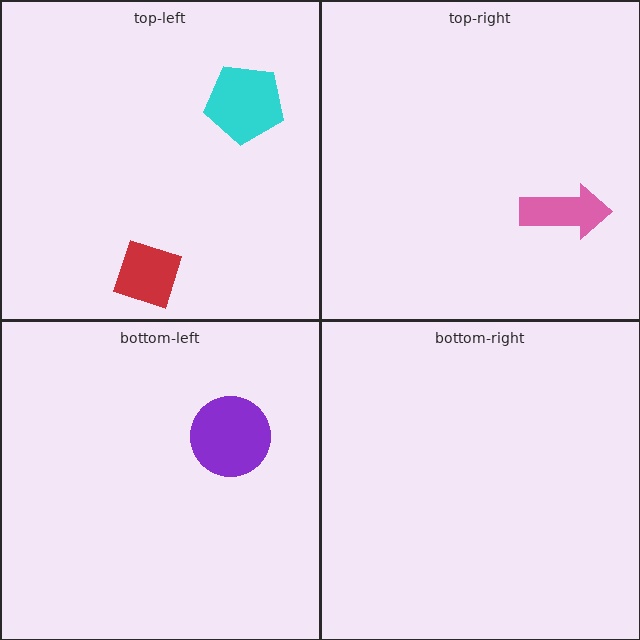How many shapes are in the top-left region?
2.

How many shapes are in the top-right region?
1.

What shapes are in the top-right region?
The pink arrow.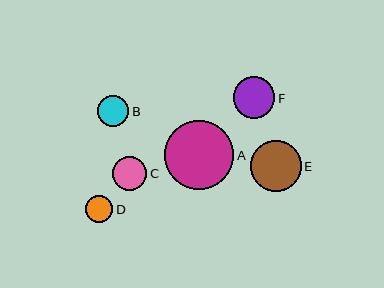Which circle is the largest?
Circle A is the largest with a size of approximately 69 pixels.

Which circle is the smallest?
Circle D is the smallest with a size of approximately 27 pixels.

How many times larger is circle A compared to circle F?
Circle A is approximately 1.7 times the size of circle F.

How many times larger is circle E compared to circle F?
Circle E is approximately 1.2 times the size of circle F.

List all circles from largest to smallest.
From largest to smallest: A, E, F, C, B, D.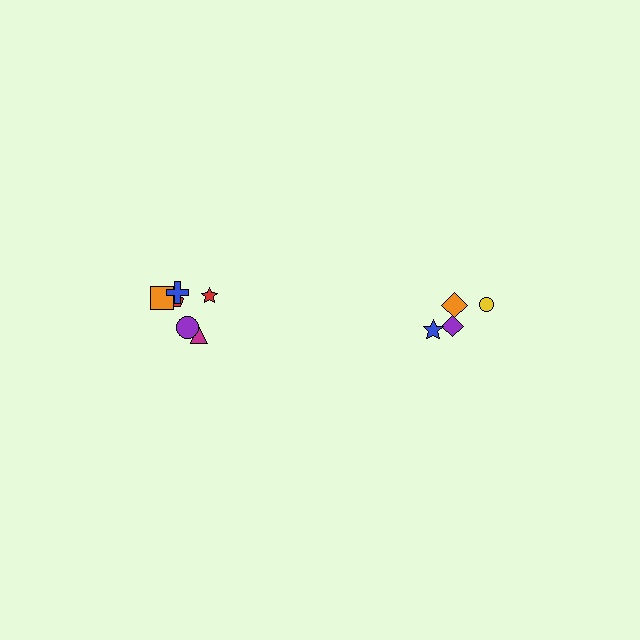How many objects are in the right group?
There are 4 objects.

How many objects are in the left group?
There are 6 objects.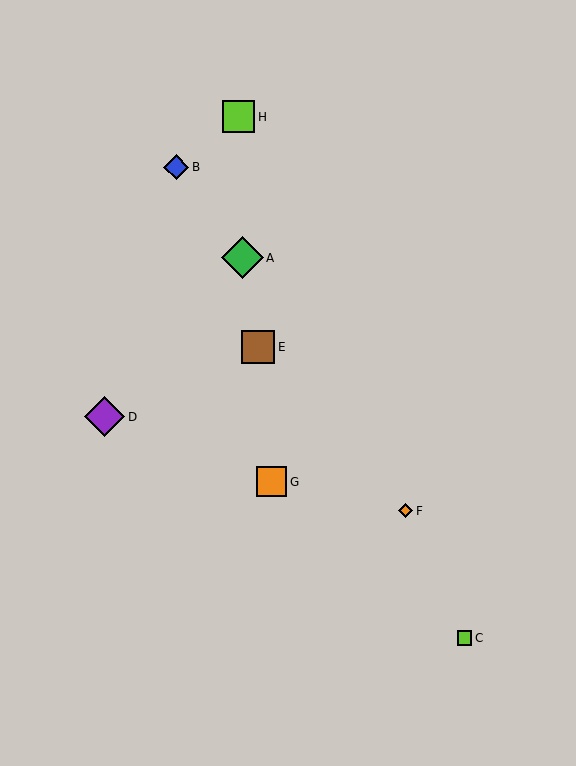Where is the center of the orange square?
The center of the orange square is at (272, 482).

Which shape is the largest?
The green diamond (labeled A) is the largest.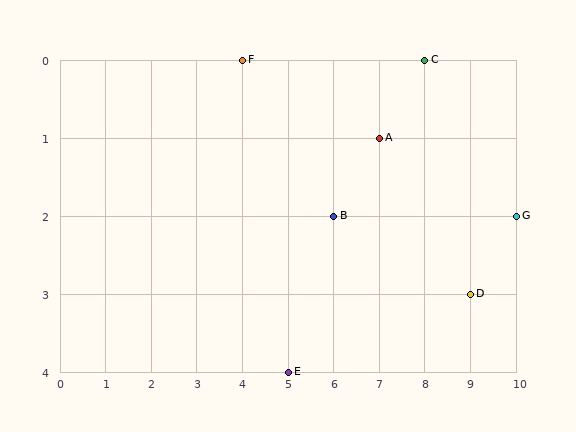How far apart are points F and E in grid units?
Points F and E are 1 column and 4 rows apart (about 4.1 grid units diagonally).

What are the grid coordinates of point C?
Point C is at grid coordinates (8, 0).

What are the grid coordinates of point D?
Point D is at grid coordinates (9, 3).